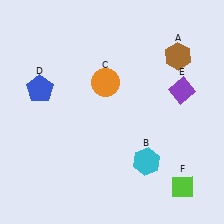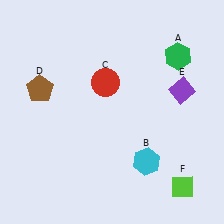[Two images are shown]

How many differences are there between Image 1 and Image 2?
There are 3 differences between the two images.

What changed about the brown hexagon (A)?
In Image 1, A is brown. In Image 2, it changed to green.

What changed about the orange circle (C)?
In Image 1, C is orange. In Image 2, it changed to red.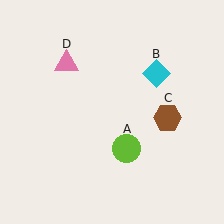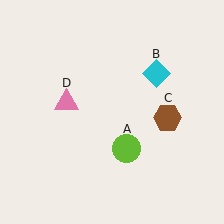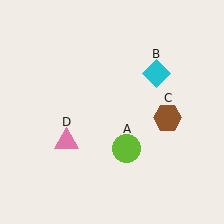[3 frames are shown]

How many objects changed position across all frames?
1 object changed position: pink triangle (object D).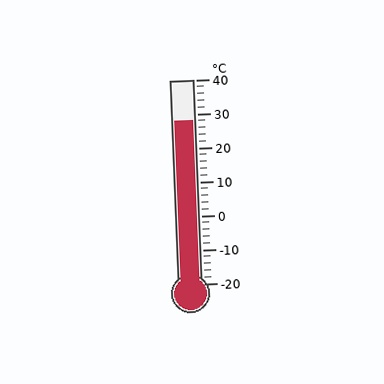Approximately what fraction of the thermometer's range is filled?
The thermometer is filled to approximately 80% of its range.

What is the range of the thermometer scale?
The thermometer scale ranges from -20°C to 40°C.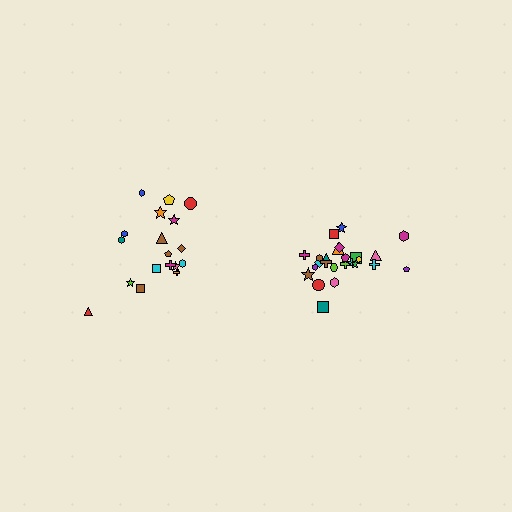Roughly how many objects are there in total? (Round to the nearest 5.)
Roughly 45 objects in total.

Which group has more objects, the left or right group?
The right group.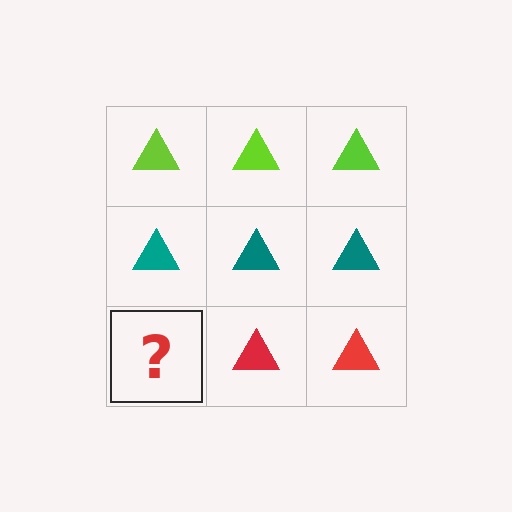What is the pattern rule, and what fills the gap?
The rule is that each row has a consistent color. The gap should be filled with a red triangle.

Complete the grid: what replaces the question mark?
The question mark should be replaced with a red triangle.